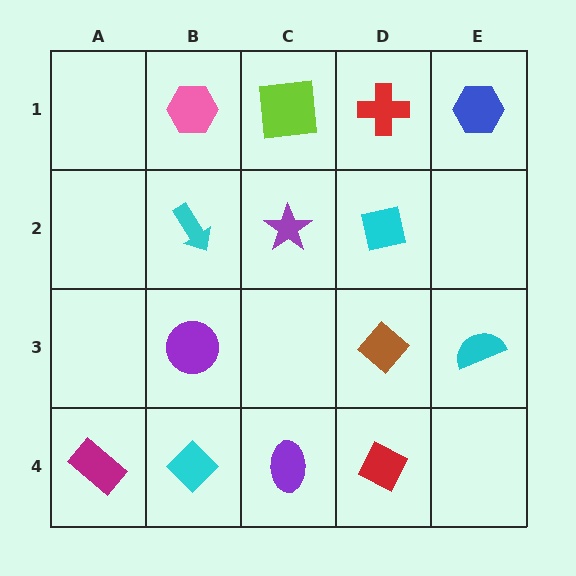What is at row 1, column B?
A pink hexagon.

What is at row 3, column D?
A brown diamond.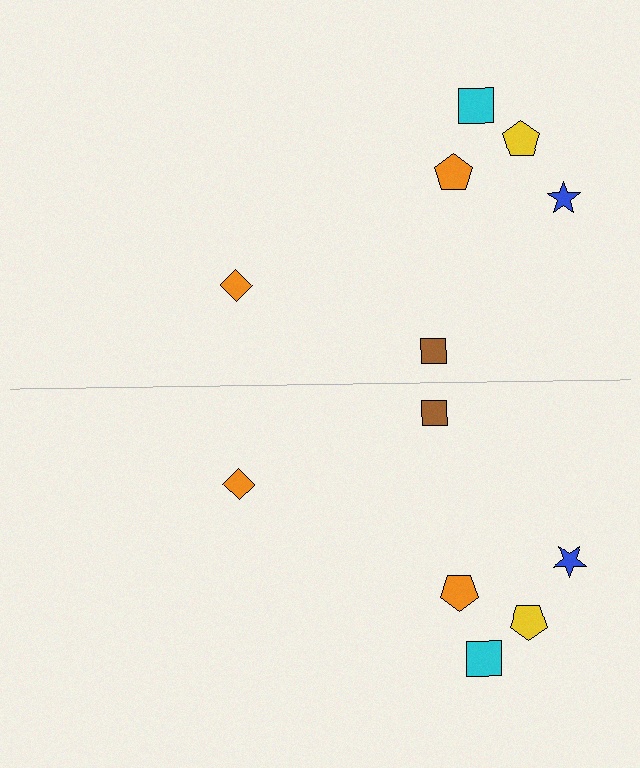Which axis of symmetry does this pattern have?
The pattern has a horizontal axis of symmetry running through the center of the image.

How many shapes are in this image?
There are 12 shapes in this image.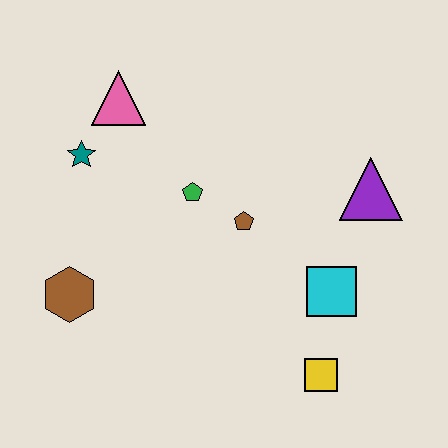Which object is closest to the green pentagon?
The brown pentagon is closest to the green pentagon.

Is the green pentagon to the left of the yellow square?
Yes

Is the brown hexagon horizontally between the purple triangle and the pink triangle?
No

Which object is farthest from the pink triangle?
The yellow square is farthest from the pink triangle.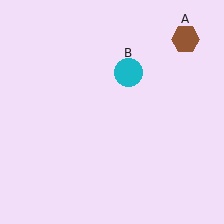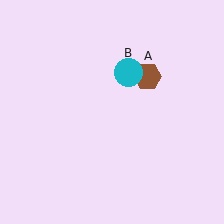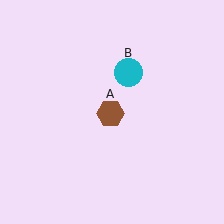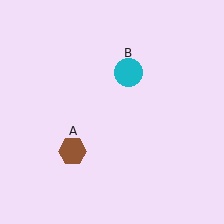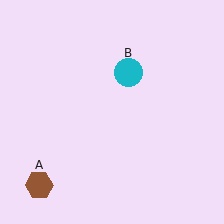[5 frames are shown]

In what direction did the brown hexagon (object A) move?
The brown hexagon (object A) moved down and to the left.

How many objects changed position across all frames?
1 object changed position: brown hexagon (object A).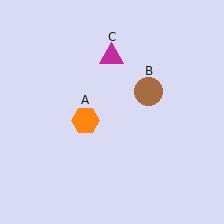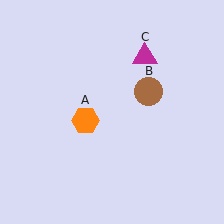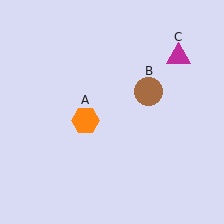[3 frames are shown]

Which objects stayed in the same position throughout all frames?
Orange hexagon (object A) and brown circle (object B) remained stationary.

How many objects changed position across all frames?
1 object changed position: magenta triangle (object C).